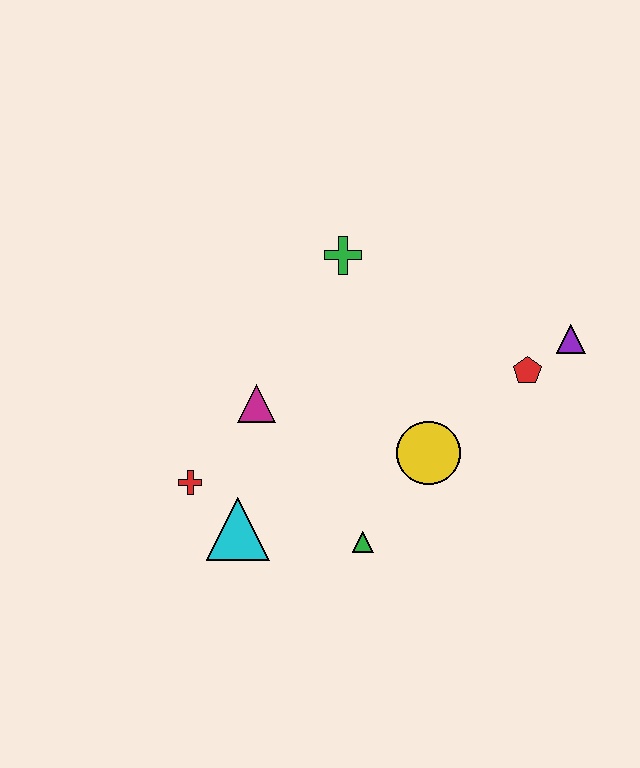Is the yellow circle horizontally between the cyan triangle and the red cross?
No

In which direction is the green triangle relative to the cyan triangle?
The green triangle is to the right of the cyan triangle.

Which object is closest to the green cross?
The magenta triangle is closest to the green cross.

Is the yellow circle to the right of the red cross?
Yes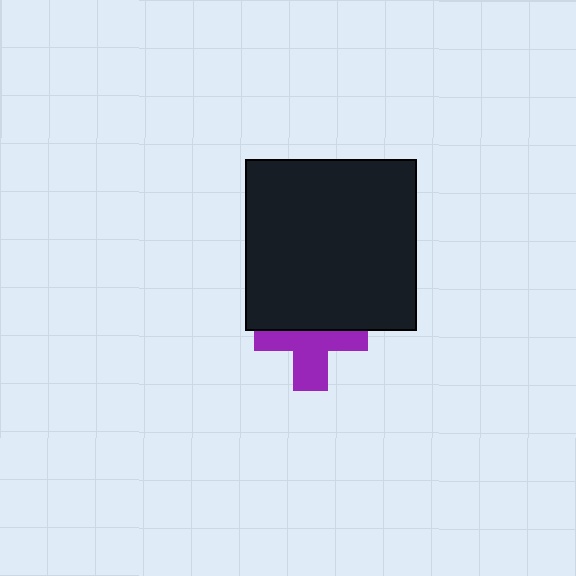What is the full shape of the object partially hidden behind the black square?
The partially hidden object is a purple cross.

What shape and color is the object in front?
The object in front is a black square.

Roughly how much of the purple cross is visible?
About half of it is visible (roughly 54%).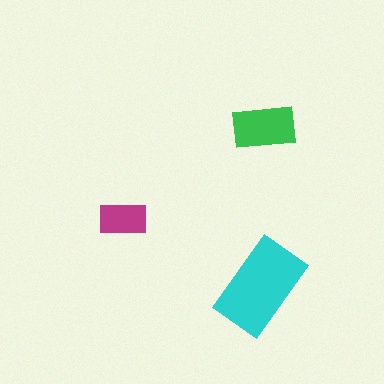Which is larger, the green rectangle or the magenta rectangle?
The green one.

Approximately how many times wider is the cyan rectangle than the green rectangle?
About 1.5 times wider.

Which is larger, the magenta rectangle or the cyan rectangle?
The cyan one.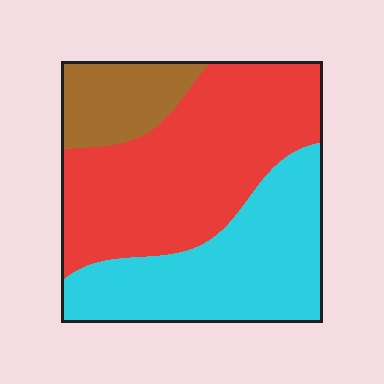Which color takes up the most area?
Red, at roughly 50%.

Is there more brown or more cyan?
Cyan.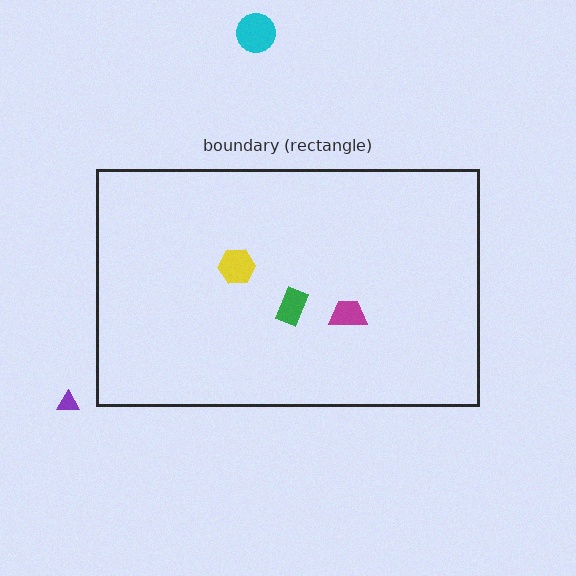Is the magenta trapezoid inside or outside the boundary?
Inside.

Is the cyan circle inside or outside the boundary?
Outside.